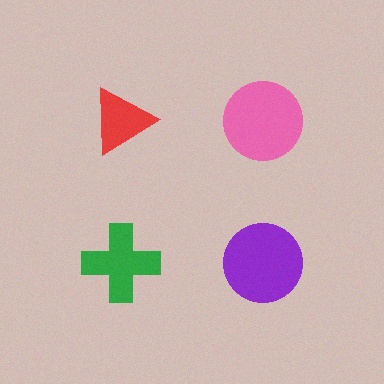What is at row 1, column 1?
A red triangle.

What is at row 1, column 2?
A pink circle.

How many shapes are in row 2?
2 shapes.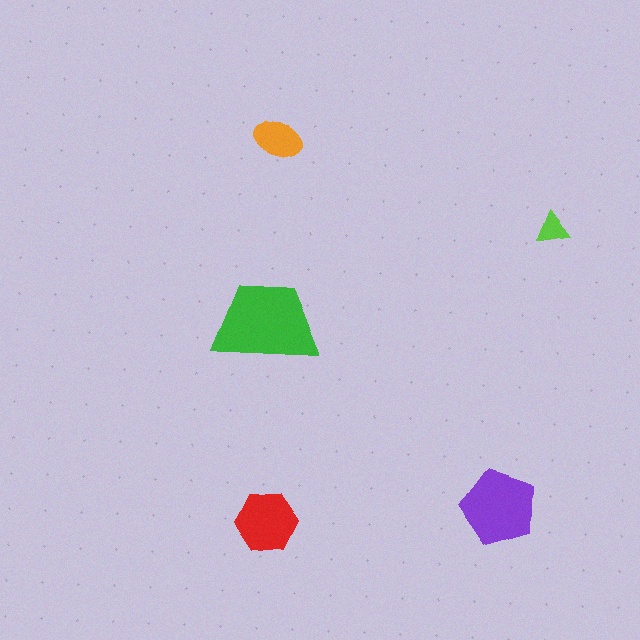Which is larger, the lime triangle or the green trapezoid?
The green trapezoid.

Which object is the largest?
The green trapezoid.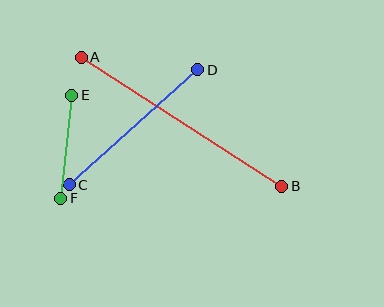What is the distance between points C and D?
The distance is approximately 172 pixels.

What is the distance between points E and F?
The distance is approximately 103 pixels.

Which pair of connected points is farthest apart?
Points A and B are farthest apart.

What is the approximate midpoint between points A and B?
The midpoint is at approximately (181, 122) pixels.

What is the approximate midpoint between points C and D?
The midpoint is at approximately (133, 127) pixels.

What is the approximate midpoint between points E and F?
The midpoint is at approximately (66, 147) pixels.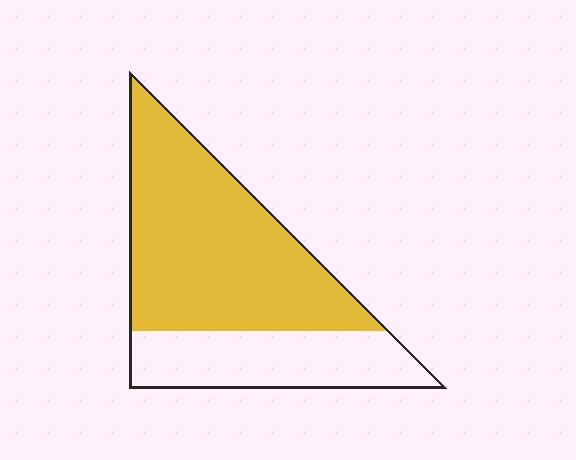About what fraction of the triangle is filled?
About two thirds (2/3).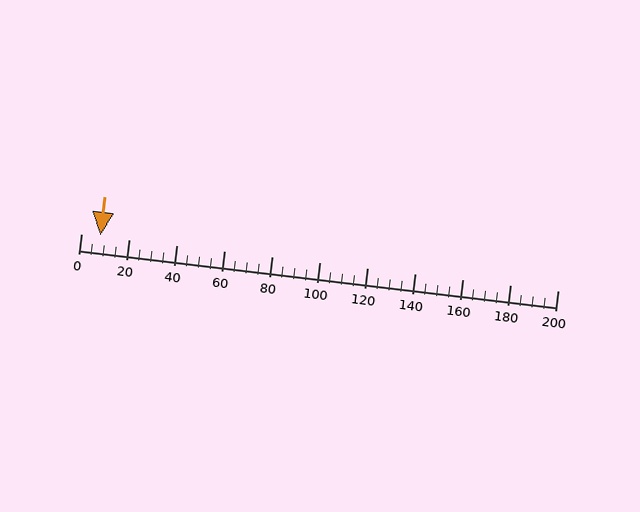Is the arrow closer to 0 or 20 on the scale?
The arrow is closer to 0.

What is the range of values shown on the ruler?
The ruler shows values from 0 to 200.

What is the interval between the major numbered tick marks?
The major tick marks are spaced 20 units apart.